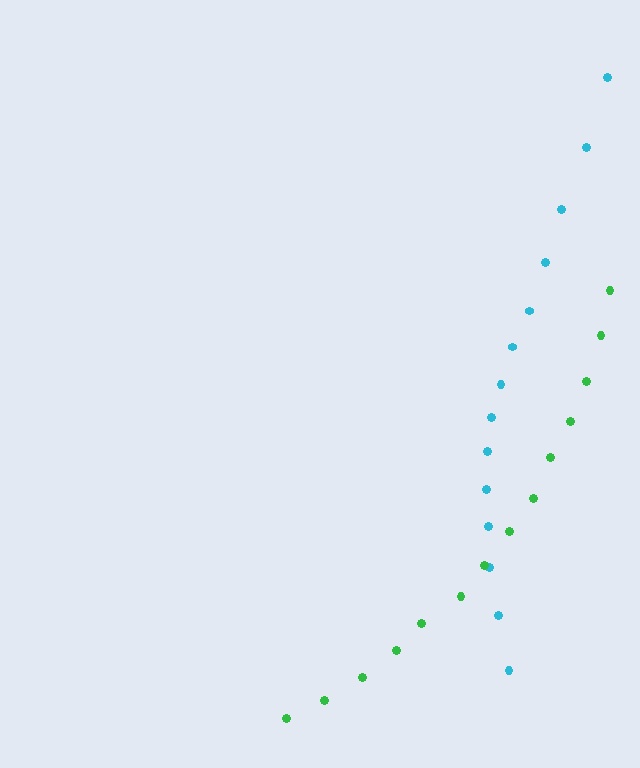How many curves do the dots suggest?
There are 2 distinct paths.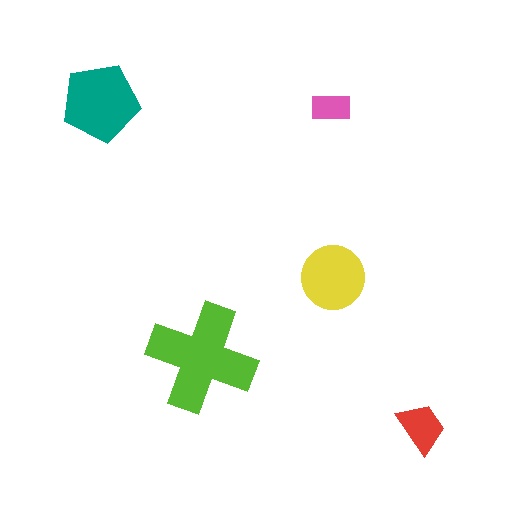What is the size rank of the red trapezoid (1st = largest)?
4th.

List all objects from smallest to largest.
The pink rectangle, the red trapezoid, the yellow circle, the teal pentagon, the lime cross.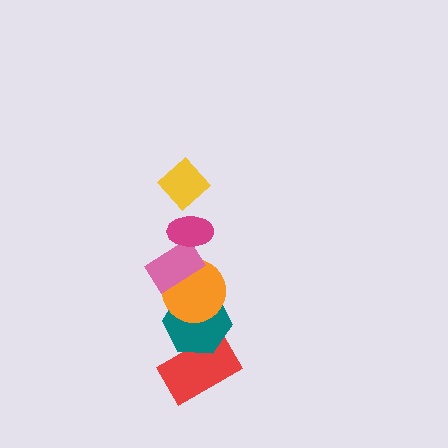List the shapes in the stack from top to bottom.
From top to bottom: the yellow diamond, the magenta ellipse, the pink rectangle, the orange circle, the teal hexagon, the red rectangle.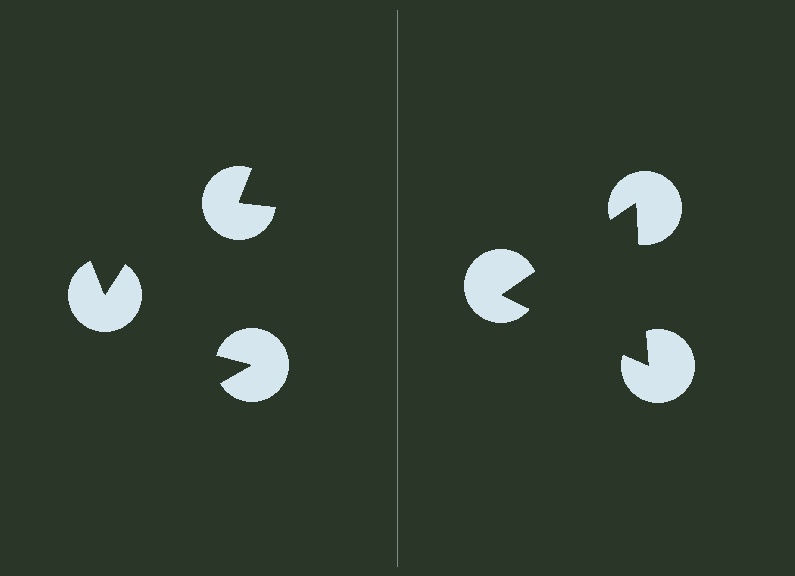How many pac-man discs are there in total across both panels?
6 — 3 on each side.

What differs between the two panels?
The pac-man discs are positioned identically on both sides; only the wedge orientations differ. On the right they align to a triangle; on the left they are misaligned.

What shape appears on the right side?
An illusory triangle.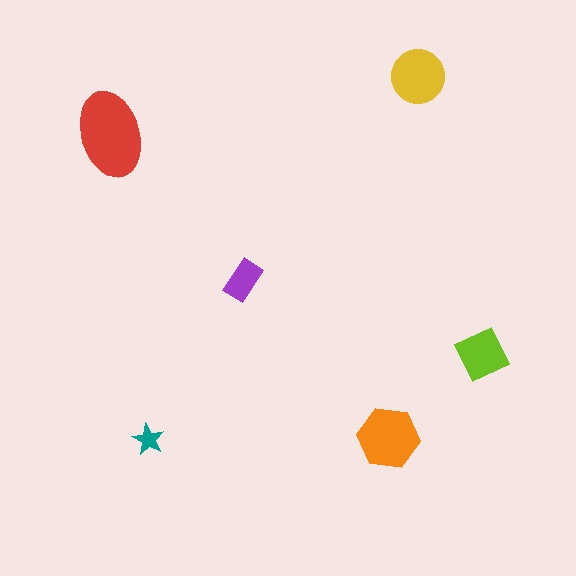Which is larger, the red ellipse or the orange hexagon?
The red ellipse.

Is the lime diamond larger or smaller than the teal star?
Larger.